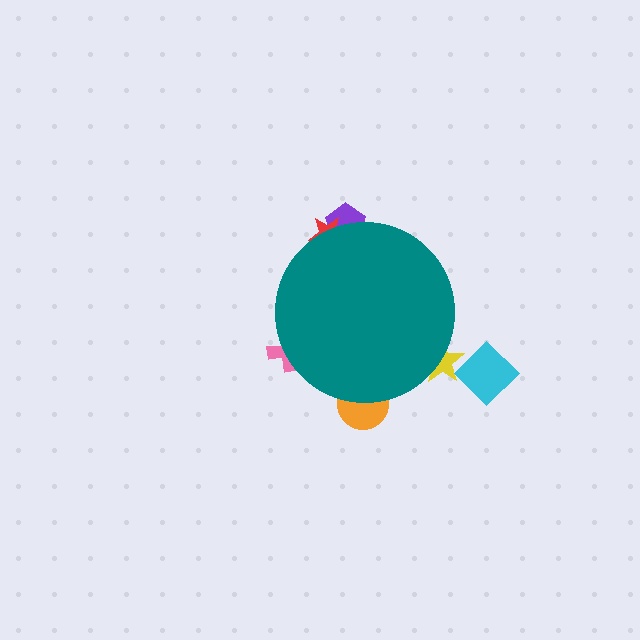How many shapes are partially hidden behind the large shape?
5 shapes are partially hidden.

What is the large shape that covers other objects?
A teal circle.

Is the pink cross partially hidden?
Yes, the pink cross is partially hidden behind the teal circle.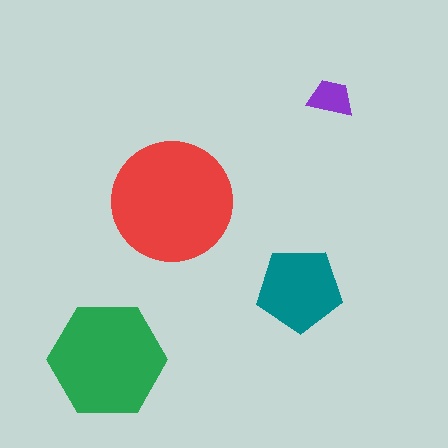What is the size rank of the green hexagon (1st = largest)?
2nd.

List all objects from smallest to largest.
The purple trapezoid, the teal pentagon, the green hexagon, the red circle.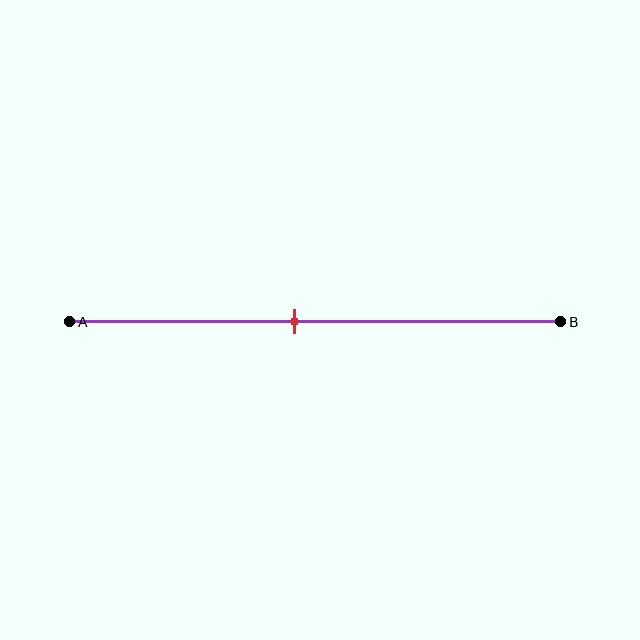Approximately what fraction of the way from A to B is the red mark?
The red mark is approximately 45% of the way from A to B.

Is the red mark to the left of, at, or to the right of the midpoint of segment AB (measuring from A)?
The red mark is to the left of the midpoint of segment AB.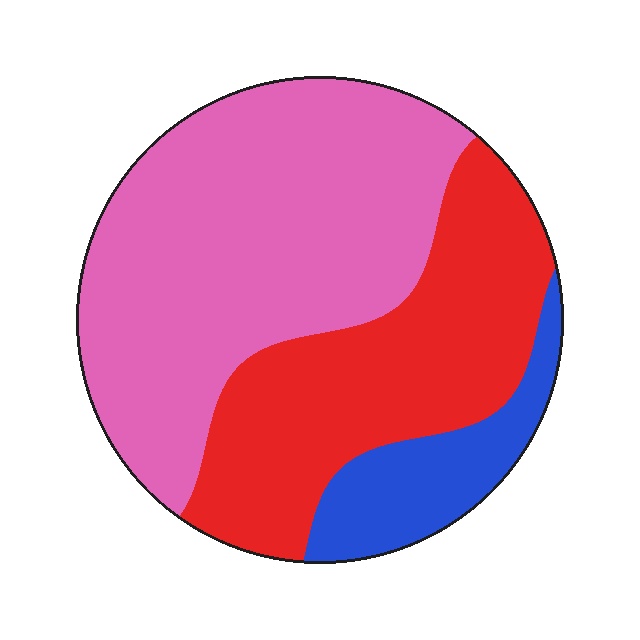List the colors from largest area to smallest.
From largest to smallest: pink, red, blue.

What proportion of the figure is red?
Red takes up about one third (1/3) of the figure.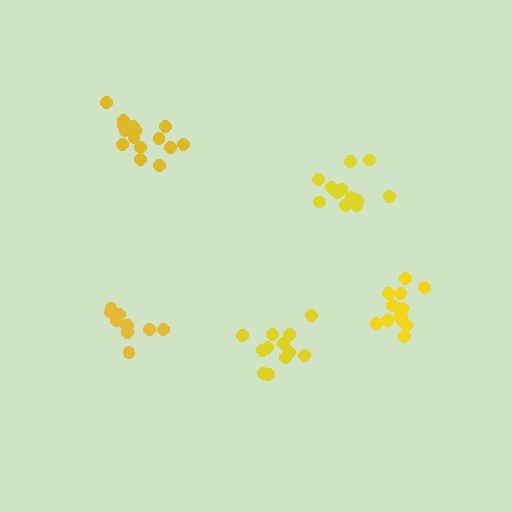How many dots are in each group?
Group 1: 15 dots, Group 2: 12 dots, Group 3: 10 dots, Group 4: 14 dots, Group 5: 12 dots (63 total).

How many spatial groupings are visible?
There are 5 spatial groupings.